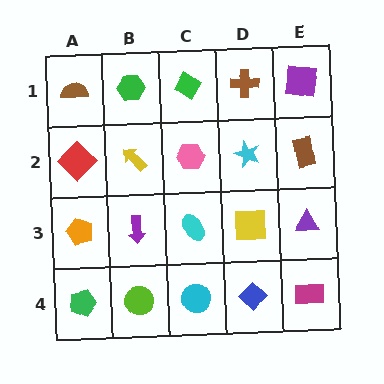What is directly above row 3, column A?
A red diamond.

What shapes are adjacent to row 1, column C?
A pink hexagon (row 2, column C), a green hexagon (row 1, column B), a brown cross (row 1, column D).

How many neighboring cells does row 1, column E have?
2.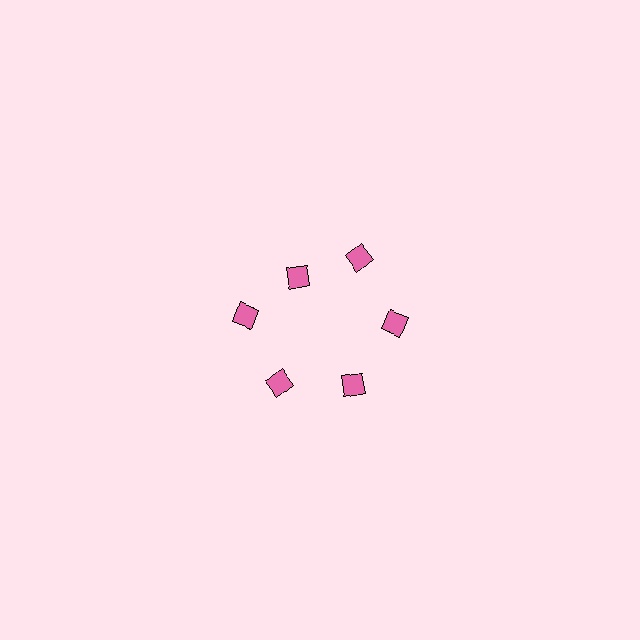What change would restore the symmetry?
The symmetry would be restored by moving it outward, back onto the ring so that all 6 diamonds sit at equal angles and equal distance from the center.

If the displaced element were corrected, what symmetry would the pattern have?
It would have 6-fold rotational symmetry — the pattern would map onto itself every 60 degrees.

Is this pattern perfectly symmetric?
No. The 6 pink diamonds are arranged in a ring, but one element near the 11 o'clock position is pulled inward toward the center, breaking the 6-fold rotational symmetry.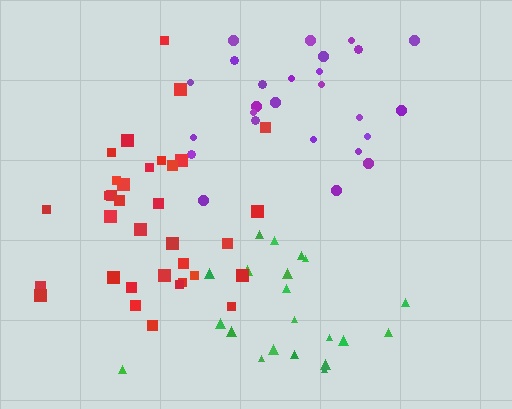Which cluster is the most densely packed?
Red.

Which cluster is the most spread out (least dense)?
Green.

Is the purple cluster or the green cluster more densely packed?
Purple.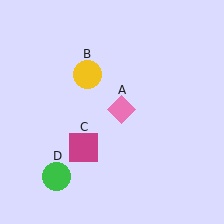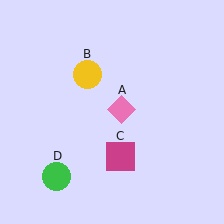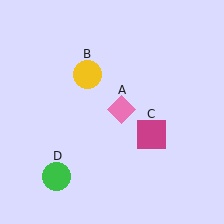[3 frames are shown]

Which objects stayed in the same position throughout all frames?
Pink diamond (object A) and yellow circle (object B) and green circle (object D) remained stationary.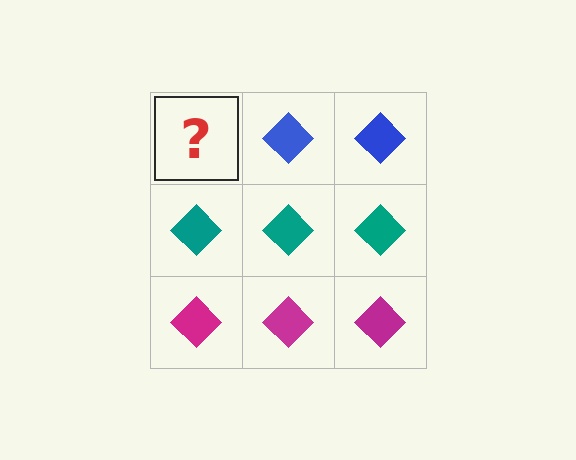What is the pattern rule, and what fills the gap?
The rule is that each row has a consistent color. The gap should be filled with a blue diamond.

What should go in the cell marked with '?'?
The missing cell should contain a blue diamond.